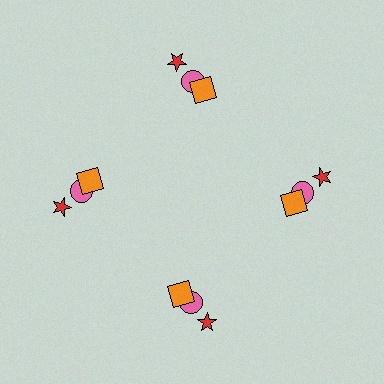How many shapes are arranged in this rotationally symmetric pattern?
There are 12 shapes, arranged in 4 groups of 3.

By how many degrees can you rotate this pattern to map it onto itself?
The pattern maps onto itself every 90 degrees of rotation.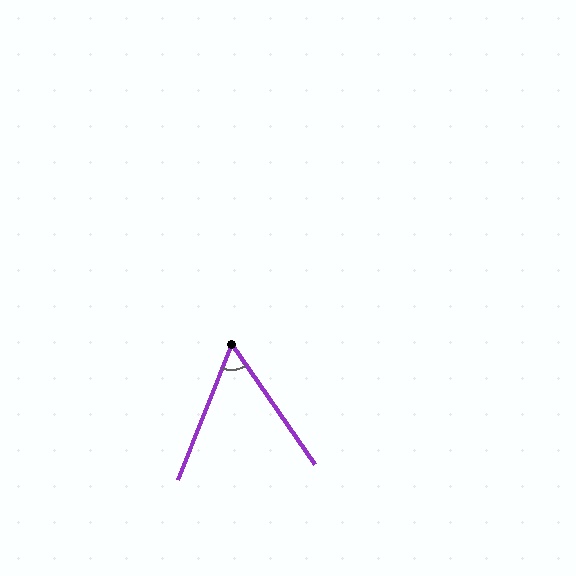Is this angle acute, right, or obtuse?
It is acute.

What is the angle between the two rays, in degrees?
Approximately 57 degrees.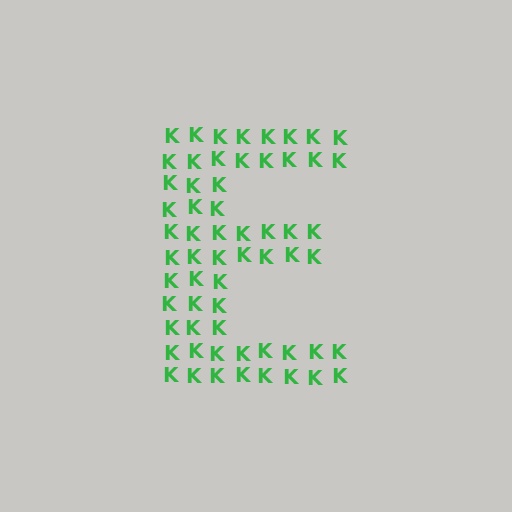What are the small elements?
The small elements are letter K's.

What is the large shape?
The large shape is the letter E.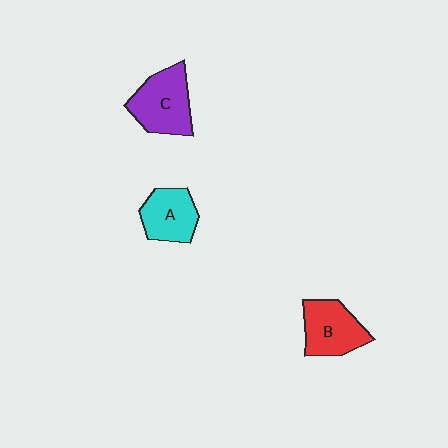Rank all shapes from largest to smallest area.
From largest to smallest: C (purple), B (red), A (cyan).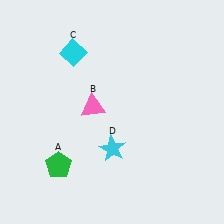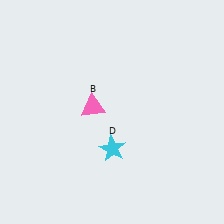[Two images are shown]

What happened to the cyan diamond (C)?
The cyan diamond (C) was removed in Image 2. It was in the top-left area of Image 1.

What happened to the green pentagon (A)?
The green pentagon (A) was removed in Image 2. It was in the bottom-left area of Image 1.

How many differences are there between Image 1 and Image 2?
There are 2 differences between the two images.